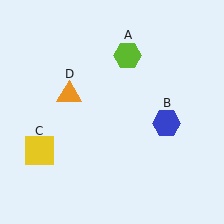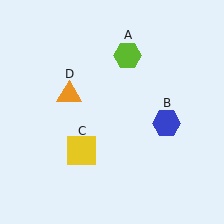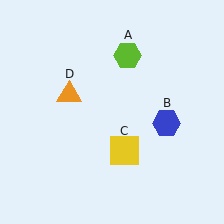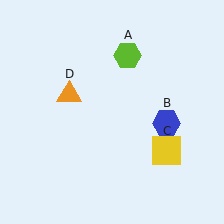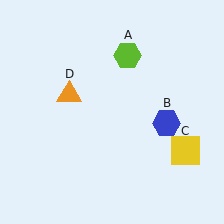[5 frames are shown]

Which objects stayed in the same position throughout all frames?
Lime hexagon (object A) and blue hexagon (object B) and orange triangle (object D) remained stationary.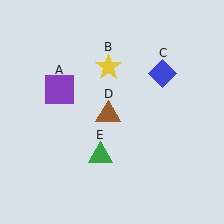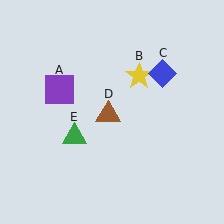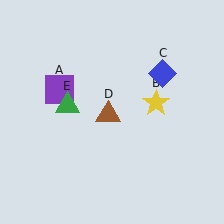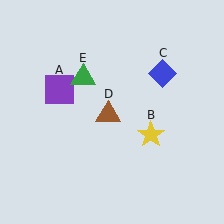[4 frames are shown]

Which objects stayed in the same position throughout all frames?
Purple square (object A) and blue diamond (object C) and brown triangle (object D) remained stationary.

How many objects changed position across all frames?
2 objects changed position: yellow star (object B), green triangle (object E).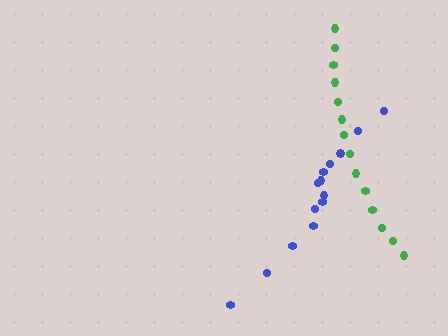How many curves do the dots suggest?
There are 2 distinct paths.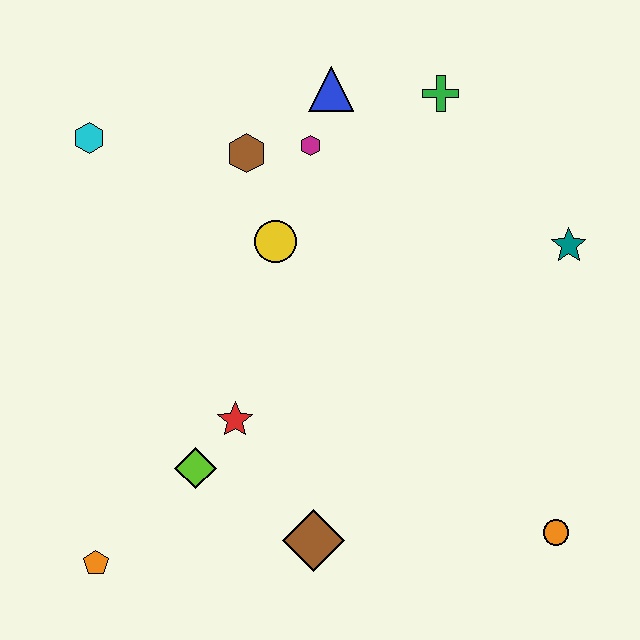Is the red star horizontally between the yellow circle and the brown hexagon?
No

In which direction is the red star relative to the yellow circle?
The red star is below the yellow circle.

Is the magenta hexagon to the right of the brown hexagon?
Yes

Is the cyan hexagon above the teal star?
Yes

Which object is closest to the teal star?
The green cross is closest to the teal star.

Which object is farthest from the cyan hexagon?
The orange circle is farthest from the cyan hexagon.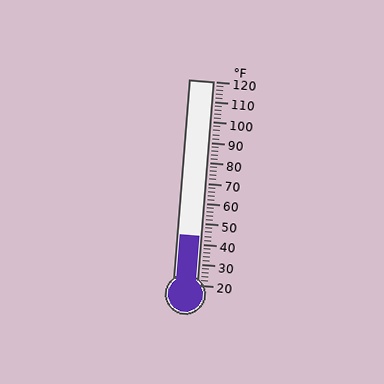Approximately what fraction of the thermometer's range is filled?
The thermometer is filled to approximately 25% of its range.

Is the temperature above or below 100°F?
The temperature is below 100°F.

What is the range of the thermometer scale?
The thermometer scale ranges from 20°F to 120°F.